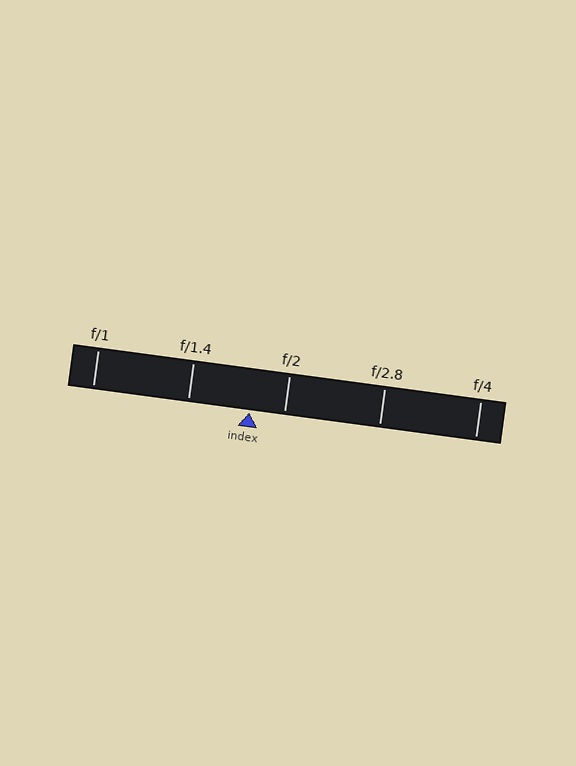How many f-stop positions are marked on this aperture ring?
There are 5 f-stop positions marked.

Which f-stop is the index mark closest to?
The index mark is closest to f/2.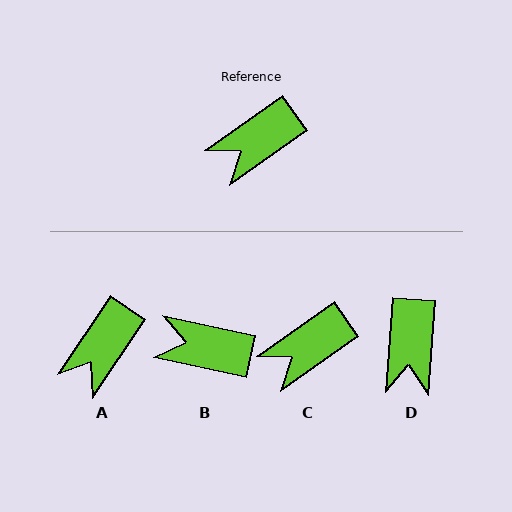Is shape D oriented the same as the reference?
No, it is off by about 50 degrees.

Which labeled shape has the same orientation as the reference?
C.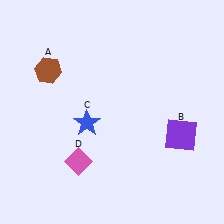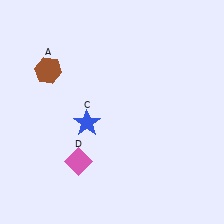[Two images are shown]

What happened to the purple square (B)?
The purple square (B) was removed in Image 2. It was in the bottom-right area of Image 1.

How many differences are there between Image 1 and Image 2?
There is 1 difference between the two images.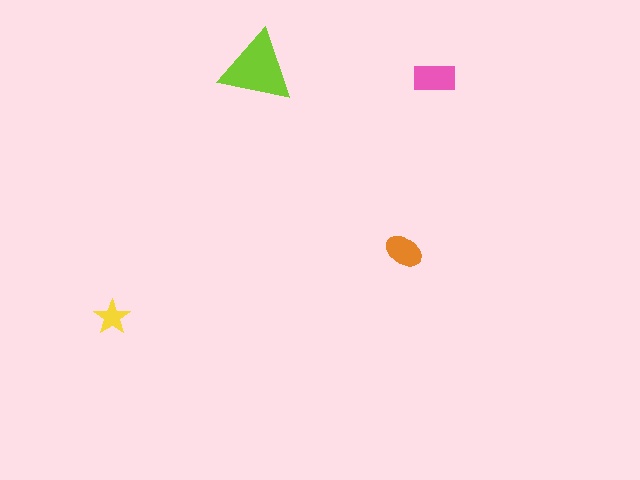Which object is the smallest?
The yellow star.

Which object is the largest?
The lime triangle.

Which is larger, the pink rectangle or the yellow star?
The pink rectangle.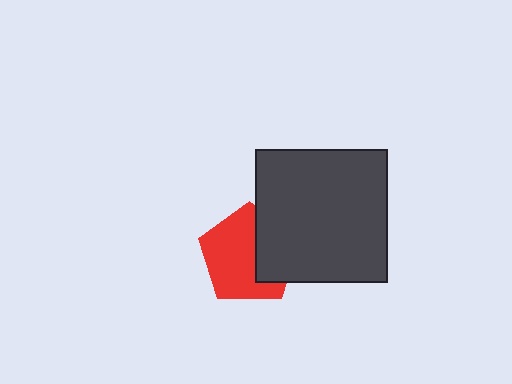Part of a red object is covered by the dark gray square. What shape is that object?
It is a pentagon.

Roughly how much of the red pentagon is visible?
About half of it is visible (roughly 65%).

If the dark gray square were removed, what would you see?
You would see the complete red pentagon.